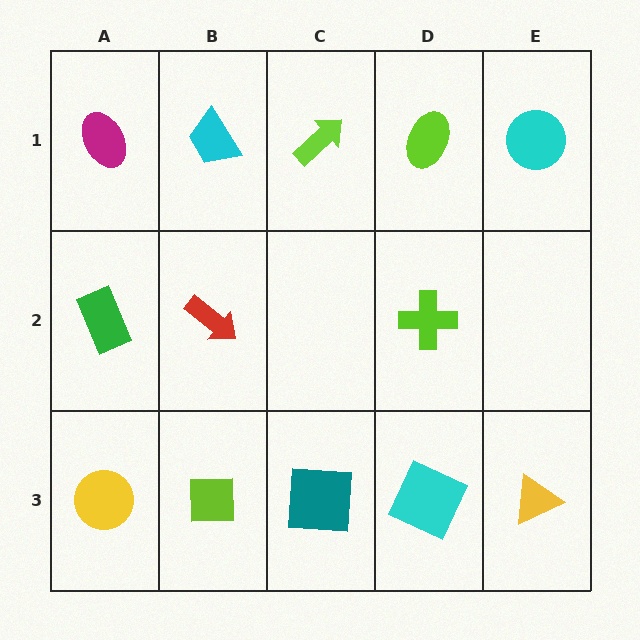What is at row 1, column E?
A cyan circle.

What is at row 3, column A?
A yellow circle.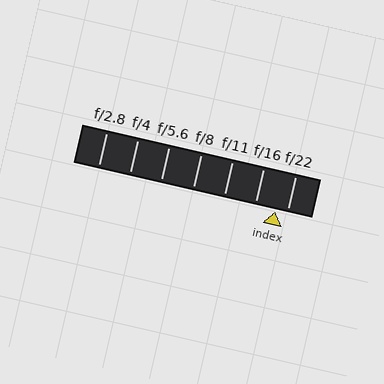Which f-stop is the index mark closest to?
The index mark is closest to f/22.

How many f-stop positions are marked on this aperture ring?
There are 7 f-stop positions marked.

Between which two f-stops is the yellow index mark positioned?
The index mark is between f/16 and f/22.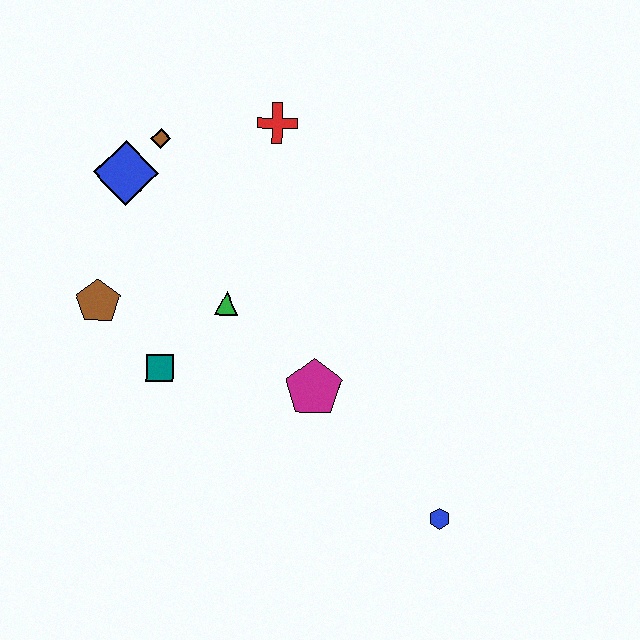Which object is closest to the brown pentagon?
The teal square is closest to the brown pentagon.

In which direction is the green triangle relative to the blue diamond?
The green triangle is below the blue diamond.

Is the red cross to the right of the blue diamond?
Yes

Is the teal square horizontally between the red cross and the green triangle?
No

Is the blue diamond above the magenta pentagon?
Yes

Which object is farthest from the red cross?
The blue hexagon is farthest from the red cross.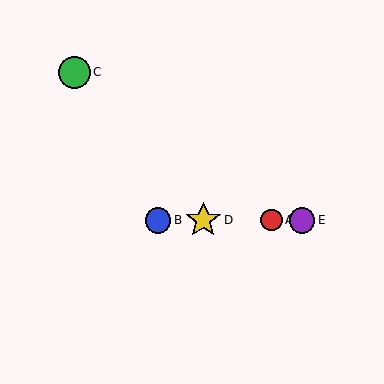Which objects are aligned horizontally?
Objects A, B, D, E are aligned horizontally.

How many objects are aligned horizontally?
4 objects (A, B, D, E) are aligned horizontally.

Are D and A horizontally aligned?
Yes, both are at y≈220.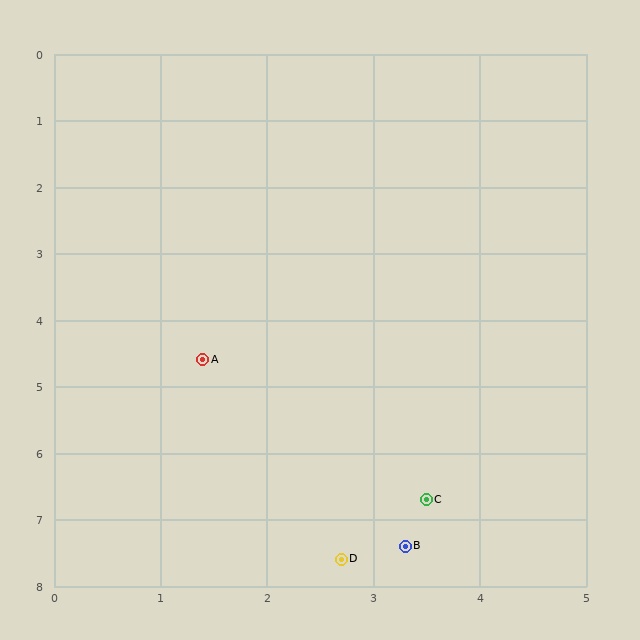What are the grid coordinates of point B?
Point B is at approximately (3.3, 7.4).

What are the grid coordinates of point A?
Point A is at approximately (1.4, 4.6).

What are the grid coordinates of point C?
Point C is at approximately (3.5, 6.7).